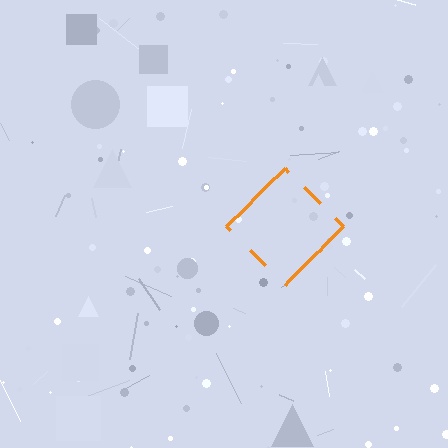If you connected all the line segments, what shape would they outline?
They would outline a diamond.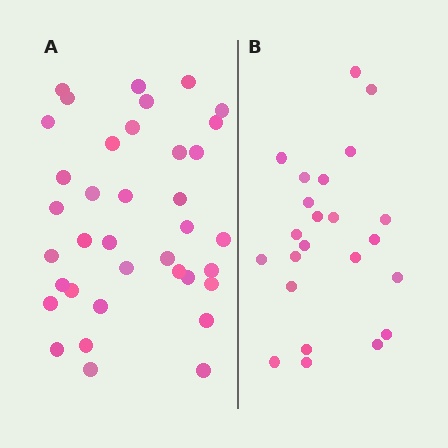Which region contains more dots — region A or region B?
Region A (the left region) has more dots.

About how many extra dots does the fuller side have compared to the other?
Region A has approximately 15 more dots than region B.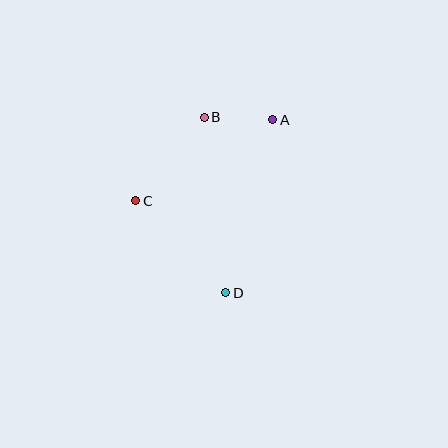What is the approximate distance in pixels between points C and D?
The distance between C and D is approximately 129 pixels.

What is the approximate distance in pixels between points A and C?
The distance between A and C is approximately 159 pixels.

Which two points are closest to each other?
Points A and B are closest to each other.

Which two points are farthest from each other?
Points A and D are farthest from each other.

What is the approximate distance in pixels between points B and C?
The distance between B and C is approximately 108 pixels.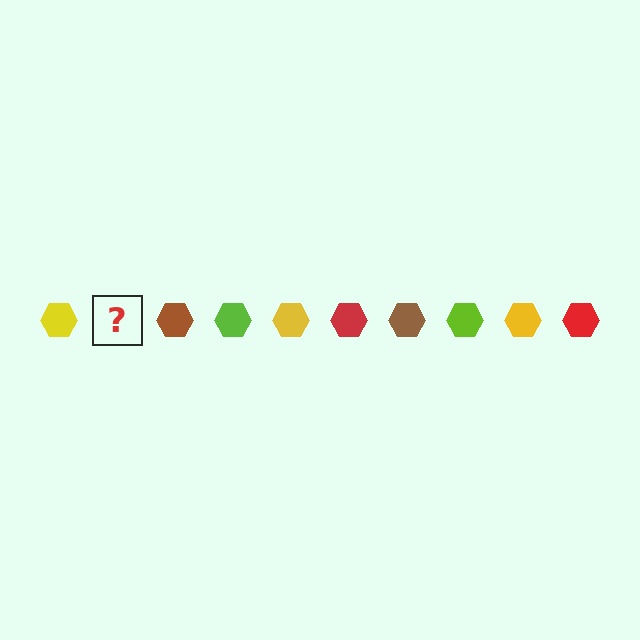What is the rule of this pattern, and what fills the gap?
The rule is that the pattern cycles through yellow, red, brown, lime hexagons. The gap should be filled with a red hexagon.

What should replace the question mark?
The question mark should be replaced with a red hexagon.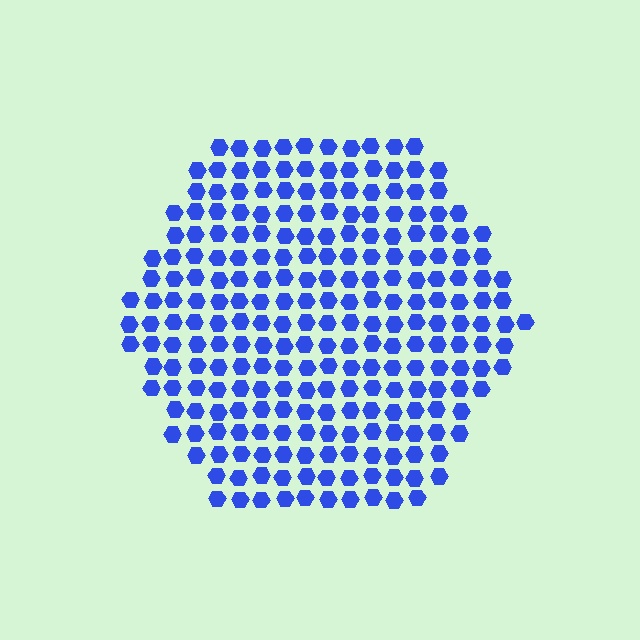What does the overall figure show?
The overall figure shows a hexagon.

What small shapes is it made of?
It is made of small hexagons.